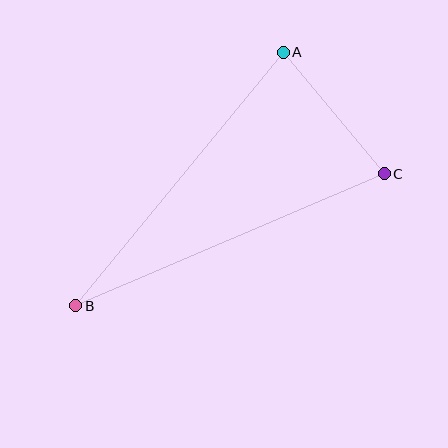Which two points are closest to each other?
Points A and C are closest to each other.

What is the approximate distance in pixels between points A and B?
The distance between A and B is approximately 328 pixels.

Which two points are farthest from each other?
Points B and C are farthest from each other.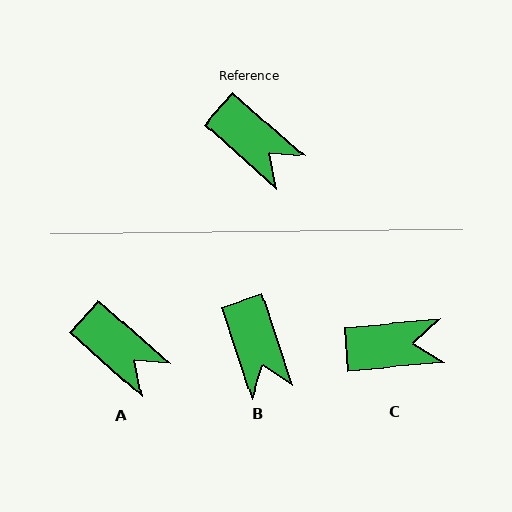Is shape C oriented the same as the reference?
No, it is off by about 47 degrees.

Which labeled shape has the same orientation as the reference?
A.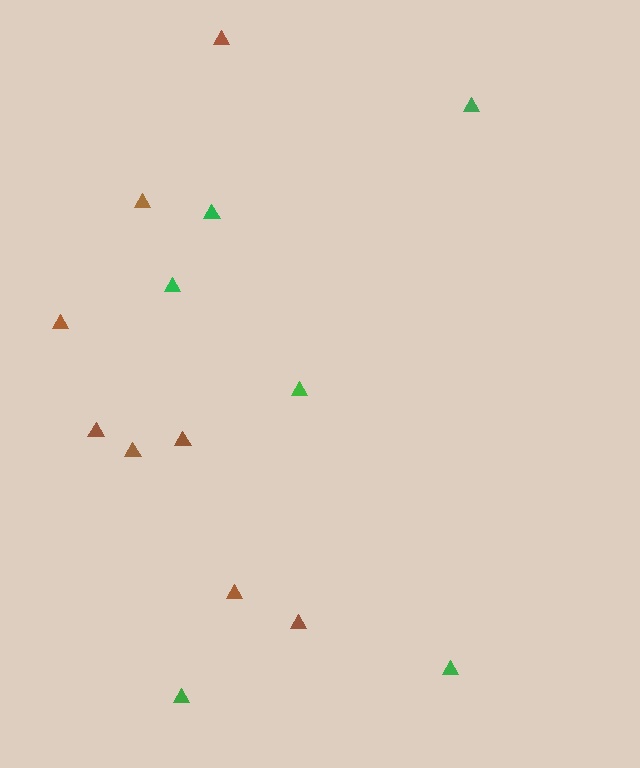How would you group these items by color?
There are 2 groups: one group of green triangles (6) and one group of brown triangles (8).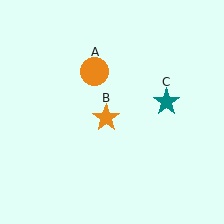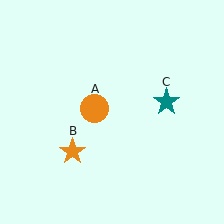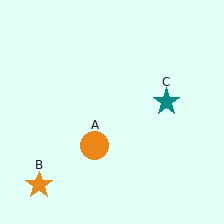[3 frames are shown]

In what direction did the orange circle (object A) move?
The orange circle (object A) moved down.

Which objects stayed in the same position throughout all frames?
Teal star (object C) remained stationary.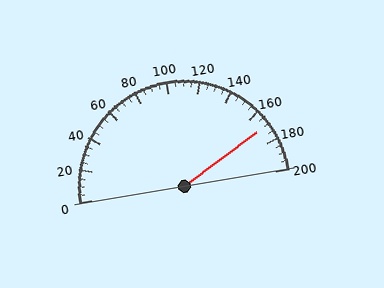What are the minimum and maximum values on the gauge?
The gauge ranges from 0 to 200.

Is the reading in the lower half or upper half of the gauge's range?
The reading is in the upper half of the range (0 to 200).